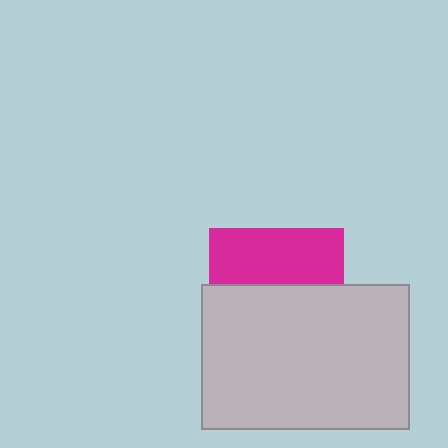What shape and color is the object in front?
The object in front is a light gray rectangle.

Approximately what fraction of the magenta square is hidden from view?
Roughly 58% of the magenta square is hidden behind the light gray rectangle.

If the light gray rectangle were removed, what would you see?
You would see the complete magenta square.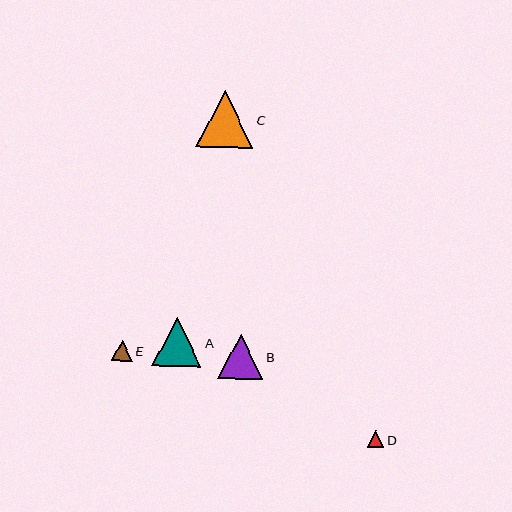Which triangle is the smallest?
Triangle D is the smallest with a size of approximately 16 pixels.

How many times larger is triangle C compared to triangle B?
Triangle C is approximately 1.3 times the size of triangle B.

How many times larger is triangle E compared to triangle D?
Triangle E is approximately 1.3 times the size of triangle D.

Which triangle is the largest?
Triangle C is the largest with a size of approximately 57 pixels.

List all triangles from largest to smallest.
From largest to smallest: C, A, B, E, D.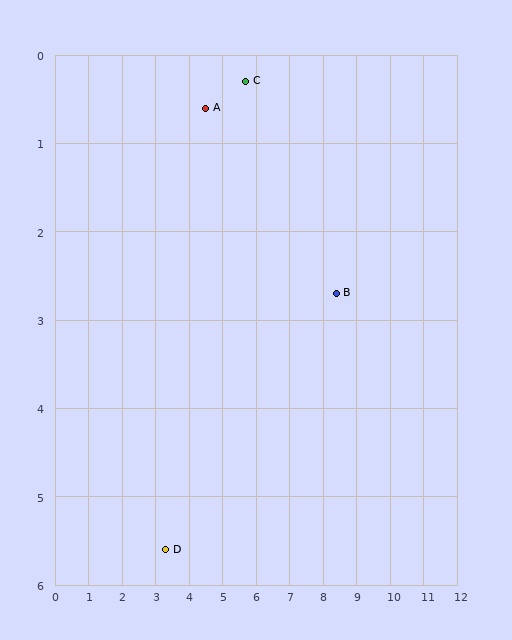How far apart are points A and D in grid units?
Points A and D are about 5.1 grid units apart.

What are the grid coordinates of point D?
Point D is at approximately (3.3, 5.6).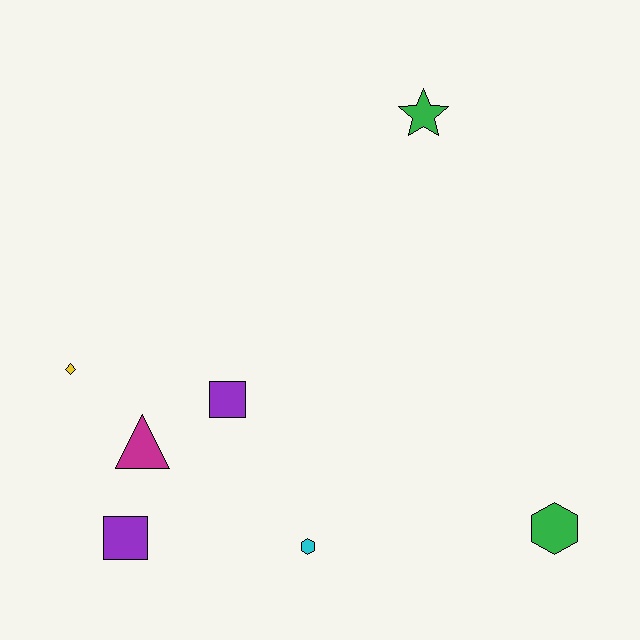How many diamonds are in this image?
There is 1 diamond.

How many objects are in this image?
There are 7 objects.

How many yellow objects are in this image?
There is 1 yellow object.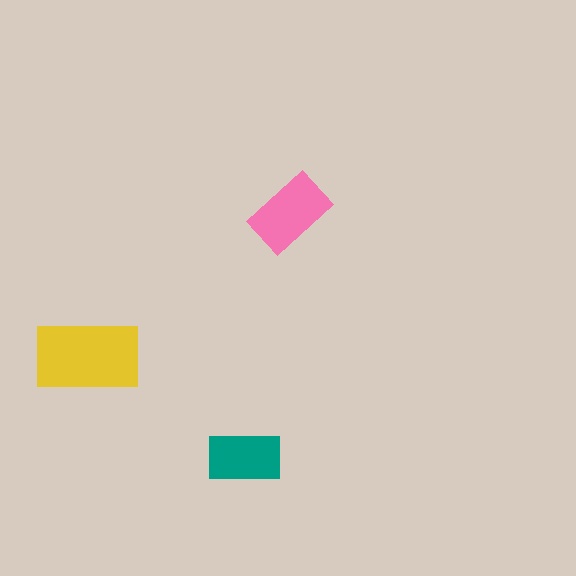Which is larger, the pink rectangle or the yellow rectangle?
The yellow one.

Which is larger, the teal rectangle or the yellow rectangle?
The yellow one.